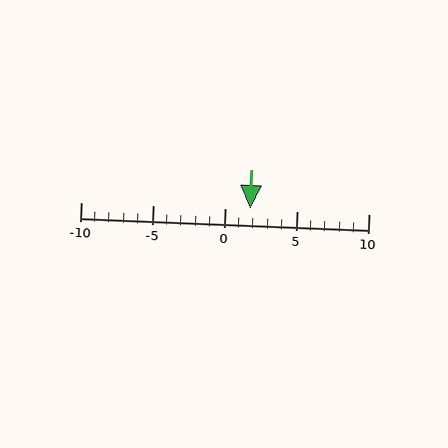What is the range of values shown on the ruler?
The ruler shows values from -10 to 10.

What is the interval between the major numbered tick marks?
The major tick marks are spaced 5 units apart.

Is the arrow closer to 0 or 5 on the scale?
The arrow is closer to 0.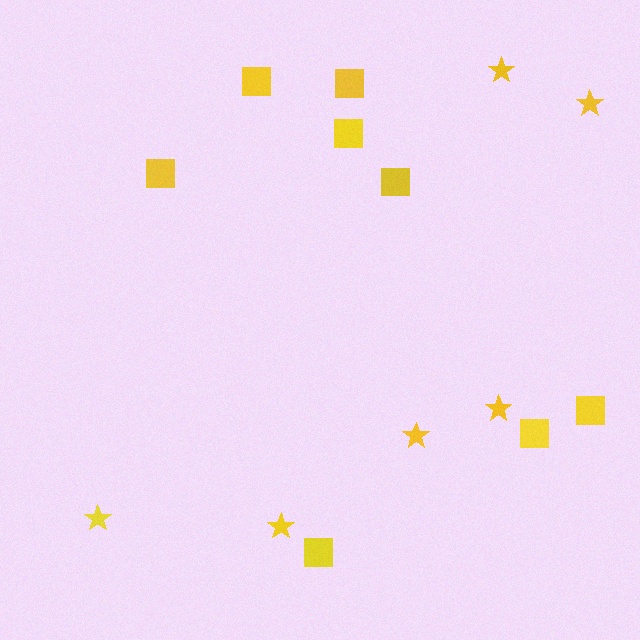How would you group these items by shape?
There are 2 groups: one group of squares (8) and one group of stars (6).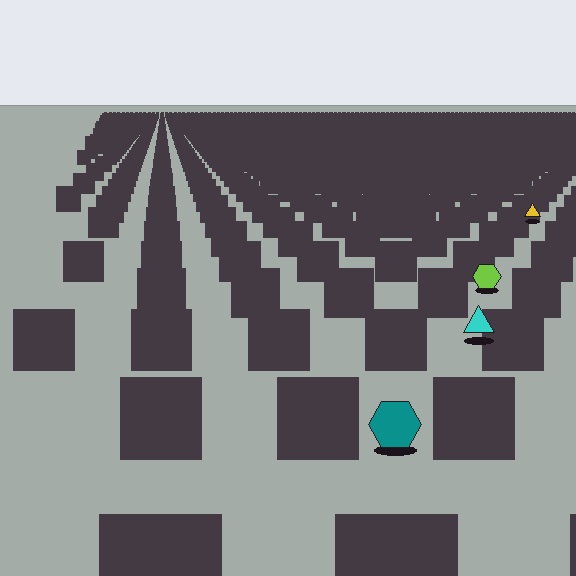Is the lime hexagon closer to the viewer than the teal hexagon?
No. The teal hexagon is closer — you can tell from the texture gradient: the ground texture is coarser near it.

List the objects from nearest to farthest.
From nearest to farthest: the teal hexagon, the cyan triangle, the lime hexagon, the yellow triangle.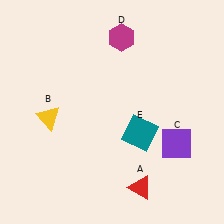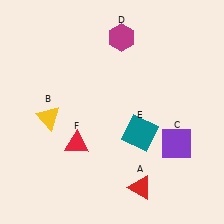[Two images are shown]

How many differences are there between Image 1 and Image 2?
There is 1 difference between the two images.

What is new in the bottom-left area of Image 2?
A red triangle (F) was added in the bottom-left area of Image 2.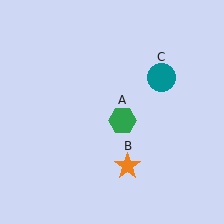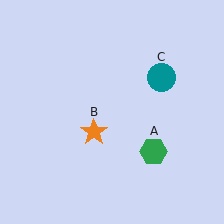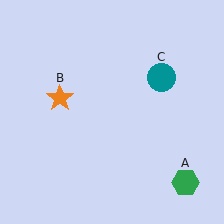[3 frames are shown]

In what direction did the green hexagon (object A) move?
The green hexagon (object A) moved down and to the right.